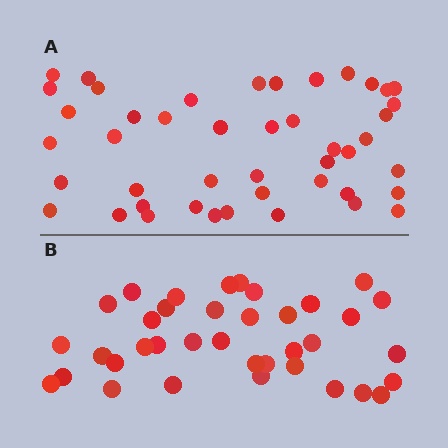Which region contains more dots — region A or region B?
Region A (the top region) has more dots.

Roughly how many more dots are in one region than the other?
Region A has roughly 8 or so more dots than region B.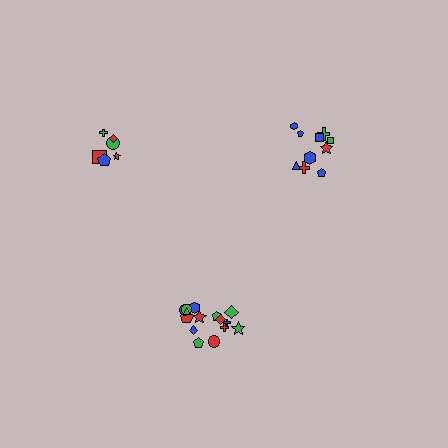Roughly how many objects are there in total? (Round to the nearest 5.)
Roughly 30 objects in total.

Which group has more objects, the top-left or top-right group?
The top-right group.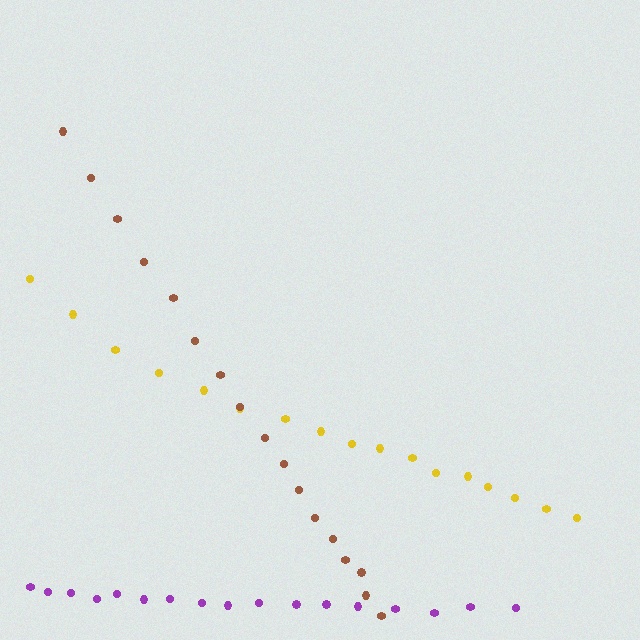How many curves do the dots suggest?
There are 3 distinct paths.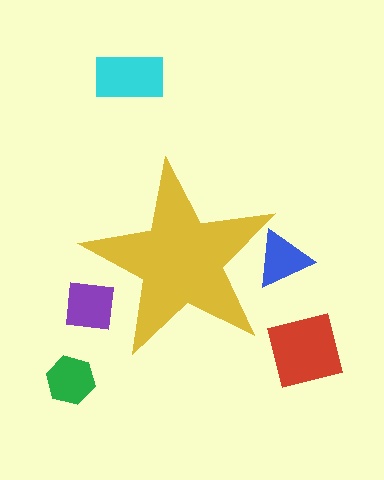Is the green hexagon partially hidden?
No, the green hexagon is fully visible.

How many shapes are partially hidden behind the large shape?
2 shapes are partially hidden.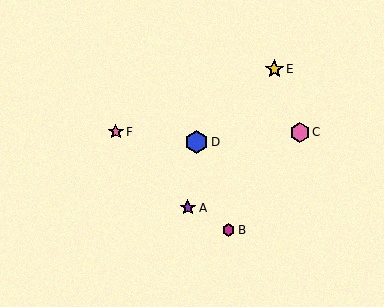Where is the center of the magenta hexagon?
The center of the magenta hexagon is at (228, 230).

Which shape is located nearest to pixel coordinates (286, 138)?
The pink hexagon (labeled C) at (300, 132) is nearest to that location.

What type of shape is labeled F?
Shape F is a pink star.